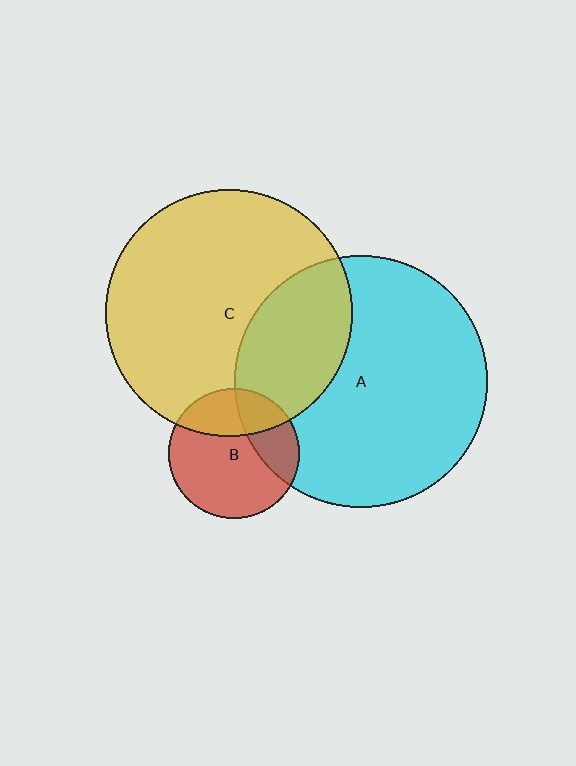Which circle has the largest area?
Circle A (cyan).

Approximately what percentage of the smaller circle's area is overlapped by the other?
Approximately 30%.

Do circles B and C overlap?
Yes.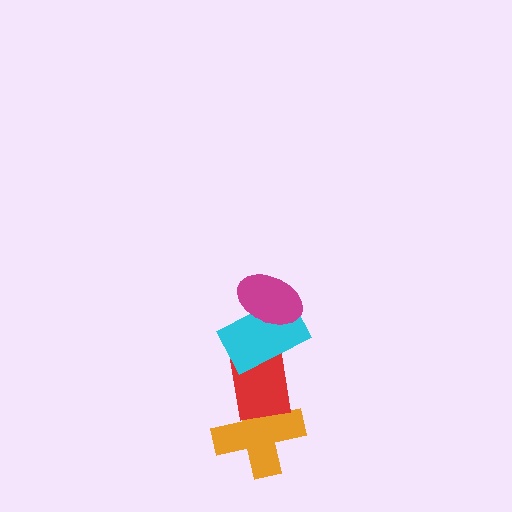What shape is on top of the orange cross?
The red rectangle is on top of the orange cross.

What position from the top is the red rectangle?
The red rectangle is 3rd from the top.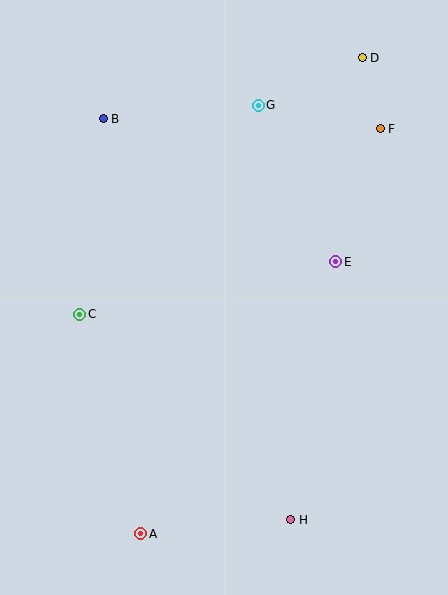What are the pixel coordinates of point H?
Point H is at (291, 520).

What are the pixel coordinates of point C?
Point C is at (80, 314).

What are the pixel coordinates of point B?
Point B is at (103, 119).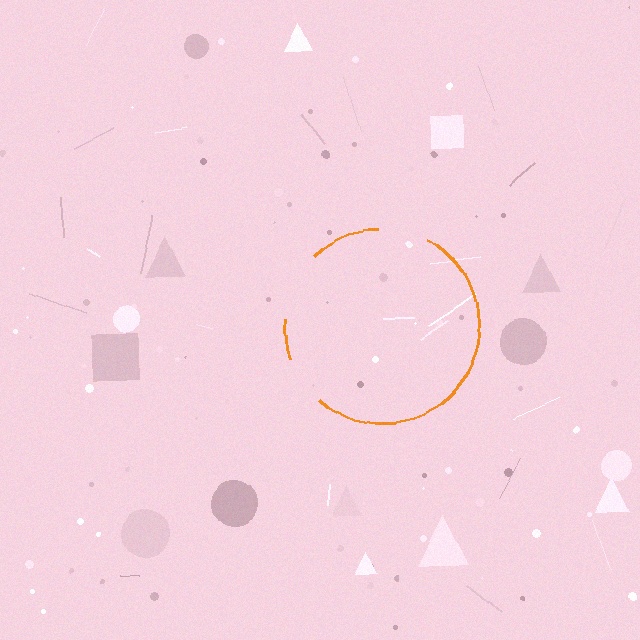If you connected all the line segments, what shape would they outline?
They would outline a circle.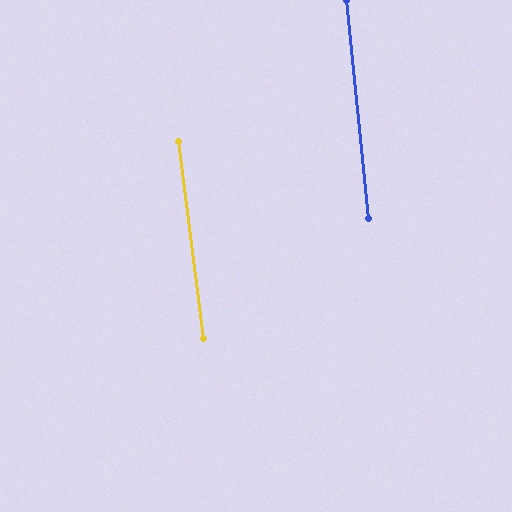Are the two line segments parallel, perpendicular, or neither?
Parallel — their directions differ by only 1.3°.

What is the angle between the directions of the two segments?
Approximately 1 degree.